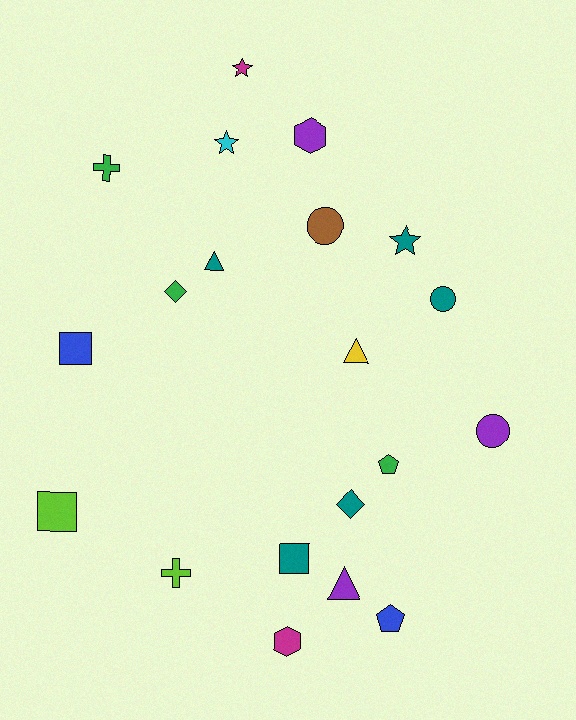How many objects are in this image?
There are 20 objects.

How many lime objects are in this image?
There are 2 lime objects.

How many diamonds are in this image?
There are 2 diamonds.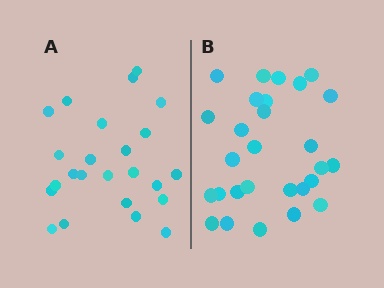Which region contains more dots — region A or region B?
Region B (the right region) has more dots.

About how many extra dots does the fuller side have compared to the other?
Region B has about 4 more dots than region A.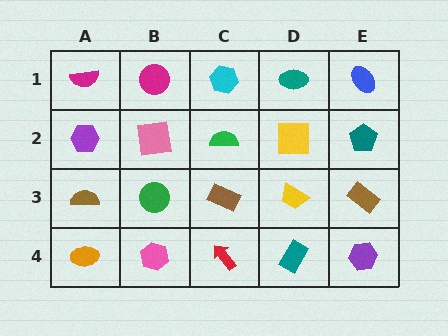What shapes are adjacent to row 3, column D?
A yellow square (row 2, column D), a teal rectangle (row 4, column D), a brown rectangle (row 3, column C), a brown rectangle (row 3, column E).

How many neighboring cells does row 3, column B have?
4.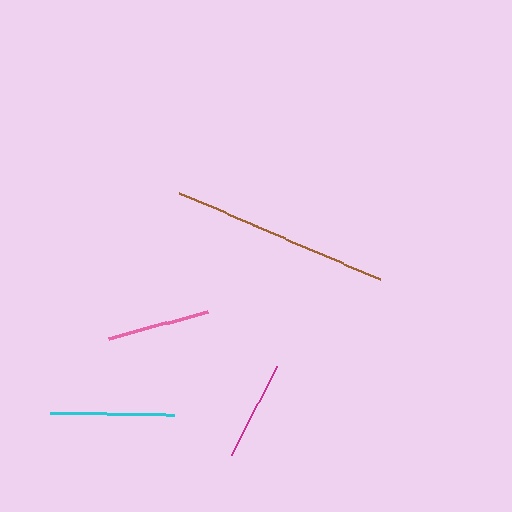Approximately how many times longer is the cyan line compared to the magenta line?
The cyan line is approximately 1.2 times the length of the magenta line.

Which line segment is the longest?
The brown line is the longest at approximately 219 pixels.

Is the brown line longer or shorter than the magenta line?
The brown line is longer than the magenta line.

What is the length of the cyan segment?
The cyan segment is approximately 124 pixels long.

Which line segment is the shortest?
The magenta line is the shortest at approximately 99 pixels.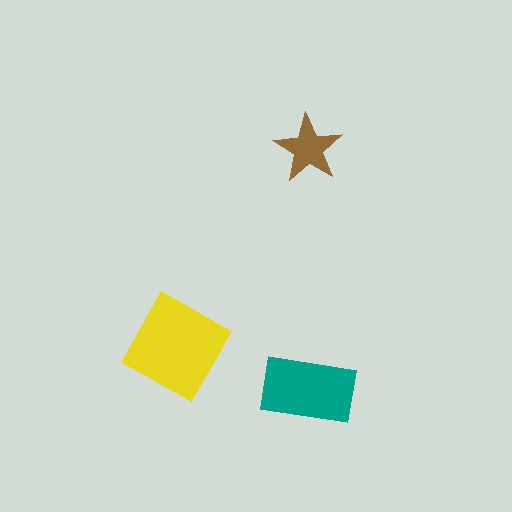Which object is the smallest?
The brown star.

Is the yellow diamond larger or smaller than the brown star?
Larger.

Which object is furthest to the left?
The yellow diamond is leftmost.